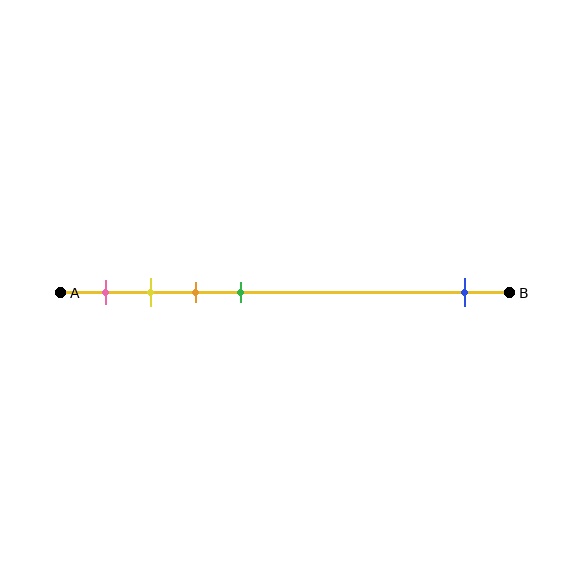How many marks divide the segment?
There are 5 marks dividing the segment.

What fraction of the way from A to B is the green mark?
The green mark is approximately 40% (0.4) of the way from A to B.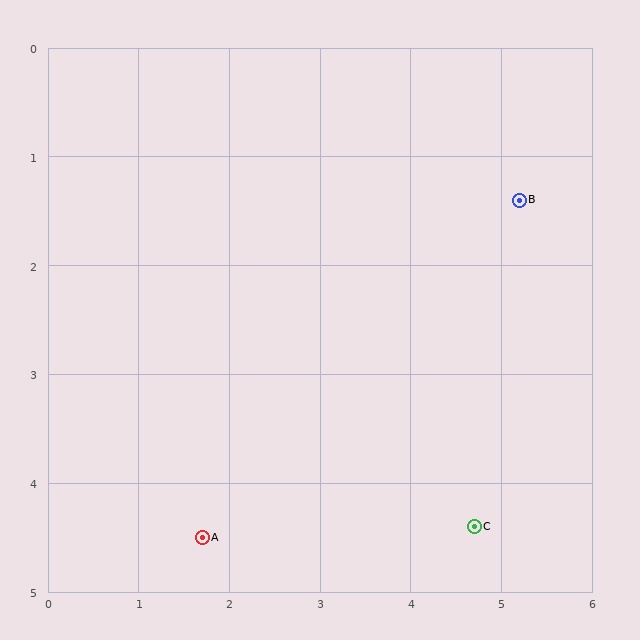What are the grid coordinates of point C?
Point C is at approximately (4.7, 4.4).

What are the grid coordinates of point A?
Point A is at approximately (1.7, 4.5).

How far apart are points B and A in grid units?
Points B and A are about 4.7 grid units apart.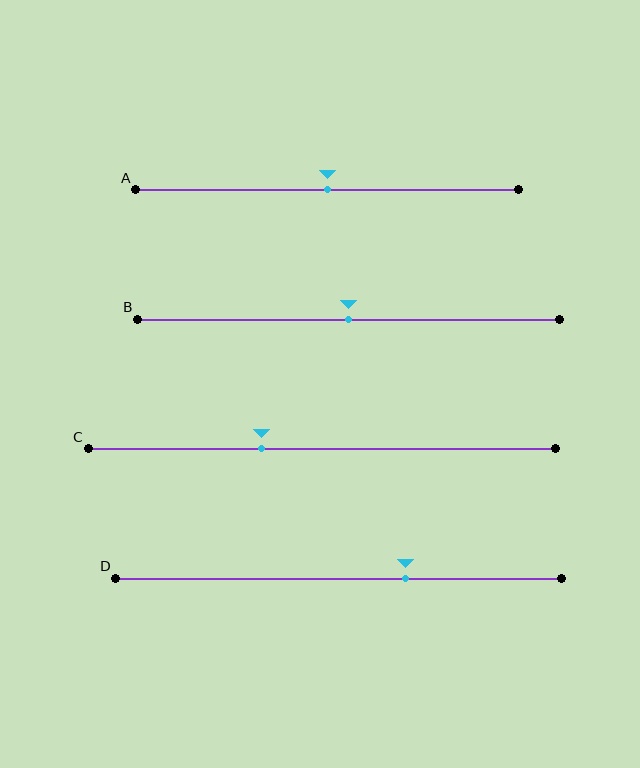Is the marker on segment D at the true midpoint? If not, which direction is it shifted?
No, the marker on segment D is shifted to the right by about 15% of the segment length.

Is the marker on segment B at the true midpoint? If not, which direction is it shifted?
Yes, the marker on segment B is at the true midpoint.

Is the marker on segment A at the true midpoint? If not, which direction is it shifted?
Yes, the marker on segment A is at the true midpoint.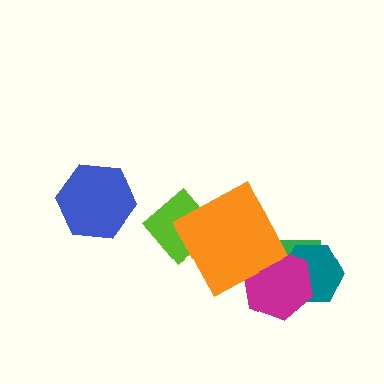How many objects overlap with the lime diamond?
1 object overlaps with the lime diamond.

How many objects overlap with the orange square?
2 objects overlap with the orange square.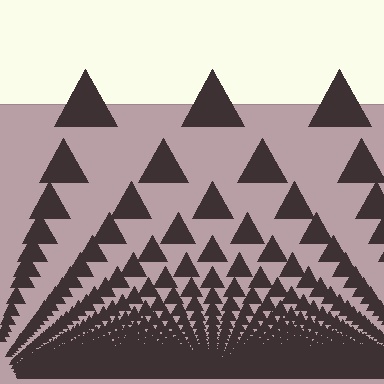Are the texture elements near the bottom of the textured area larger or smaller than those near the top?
Smaller. The gradient is inverted — elements near the bottom are smaller and denser.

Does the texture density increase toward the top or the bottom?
Density increases toward the bottom.